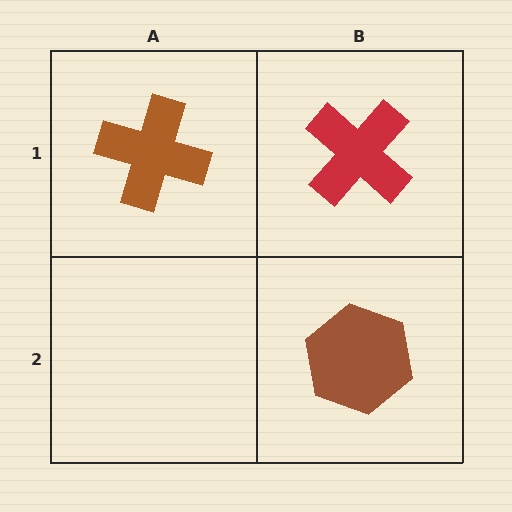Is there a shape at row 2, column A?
No, that cell is empty.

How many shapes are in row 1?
2 shapes.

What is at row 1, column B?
A red cross.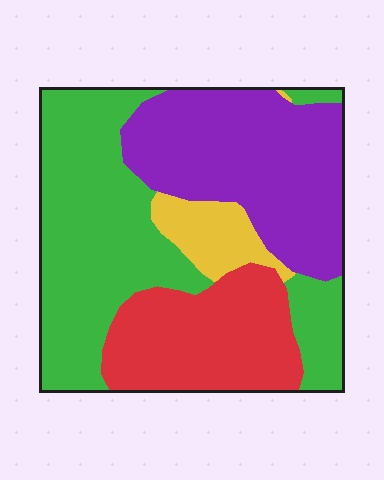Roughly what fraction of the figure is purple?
Purple takes up about one third (1/3) of the figure.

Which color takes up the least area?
Yellow, at roughly 5%.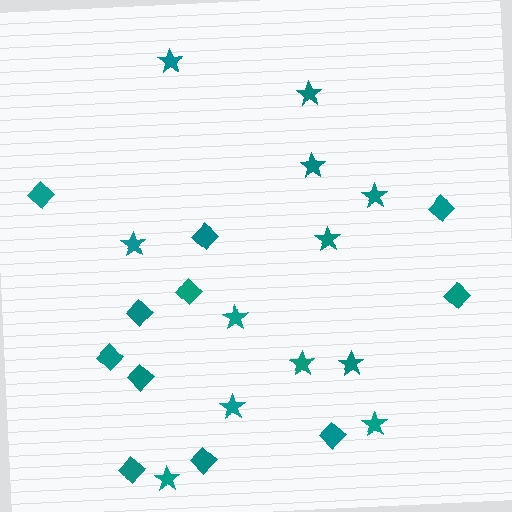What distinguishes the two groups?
There are 2 groups: one group of stars (12) and one group of diamonds (11).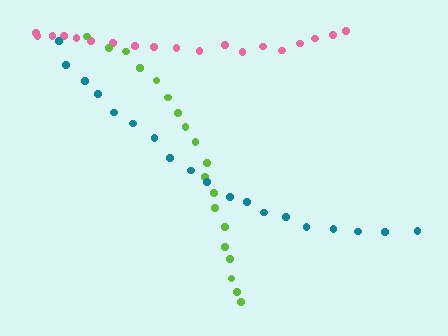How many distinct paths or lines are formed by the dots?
There are 3 distinct paths.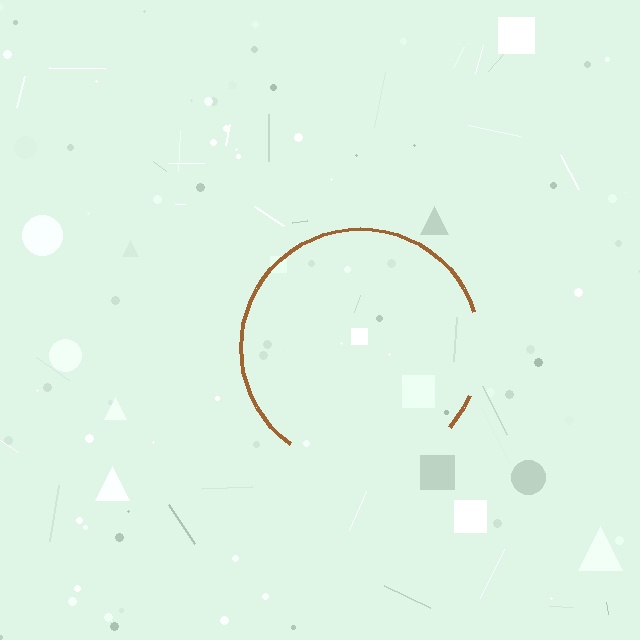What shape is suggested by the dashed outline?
The dashed outline suggests a circle.